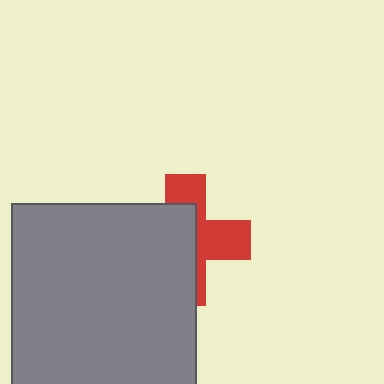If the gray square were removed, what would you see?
You would see the complete red cross.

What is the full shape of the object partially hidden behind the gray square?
The partially hidden object is a red cross.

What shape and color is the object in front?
The object in front is a gray square.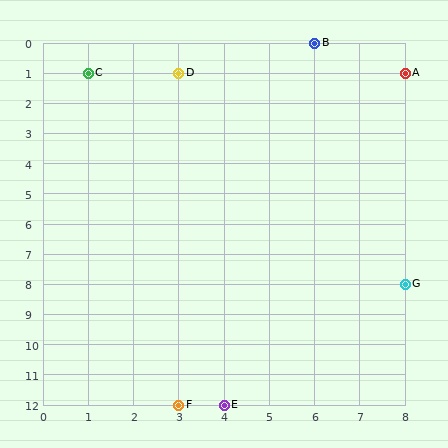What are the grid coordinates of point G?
Point G is at grid coordinates (8, 8).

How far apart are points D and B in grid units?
Points D and B are 3 columns and 1 row apart (about 3.2 grid units diagonally).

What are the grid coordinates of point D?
Point D is at grid coordinates (3, 1).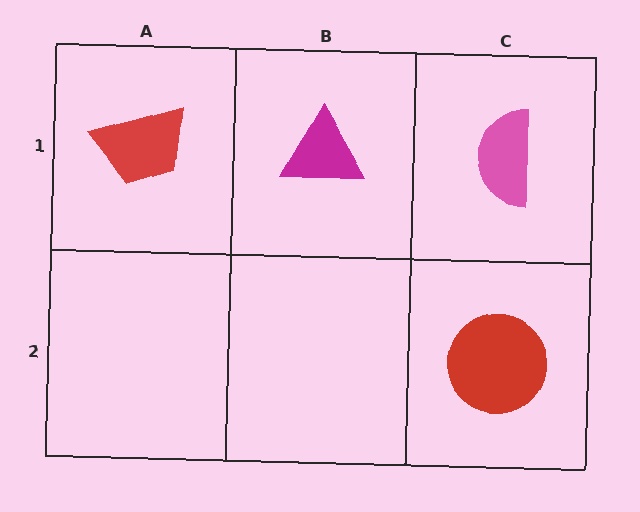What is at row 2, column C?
A red circle.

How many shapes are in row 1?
3 shapes.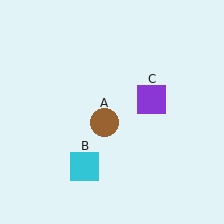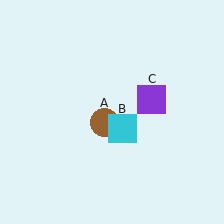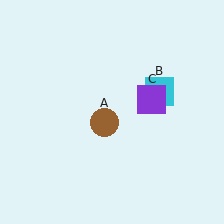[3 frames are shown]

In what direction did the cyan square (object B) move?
The cyan square (object B) moved up and to the right.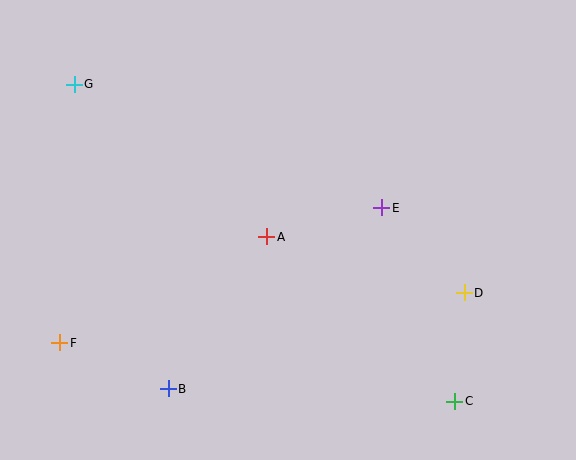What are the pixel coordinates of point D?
Point D is at (464, 293).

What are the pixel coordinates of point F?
Point F is at (60, 343).